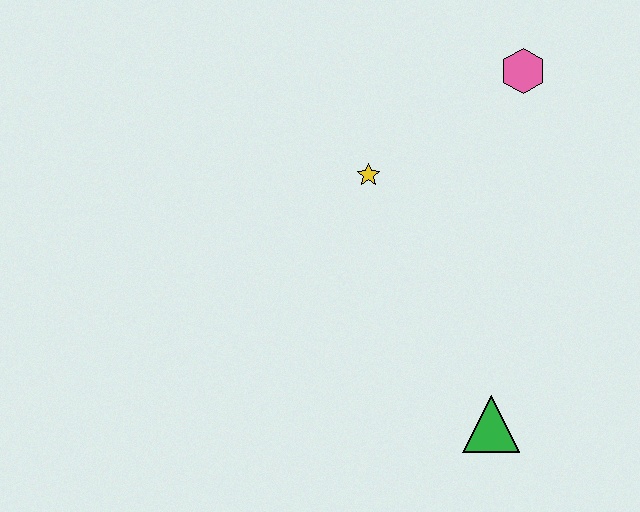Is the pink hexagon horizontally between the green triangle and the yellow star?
No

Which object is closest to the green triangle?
The yellow star is closest to the green triangle.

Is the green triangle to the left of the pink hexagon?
Yes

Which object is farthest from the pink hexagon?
The green triangle is farthest from the pink hexagon.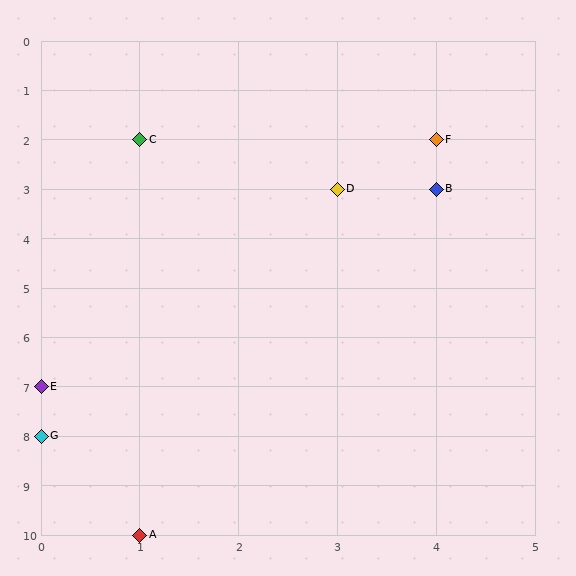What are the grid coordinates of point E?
Point E is at grid coordinates (0, 7).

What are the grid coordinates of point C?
Point C is at grid coordinates (1, 2).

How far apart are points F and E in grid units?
Points F and E are 4 columns and 5 rows apart (about 6.4 grid units diagonally).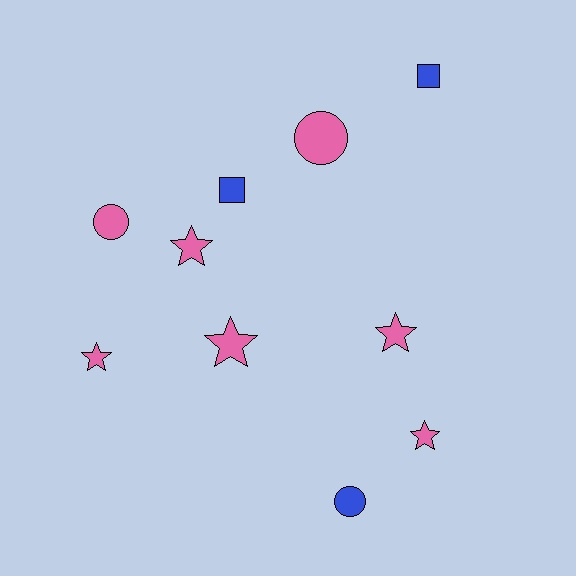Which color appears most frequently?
Pink, with 7 objects.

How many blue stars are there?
There are no blue stars.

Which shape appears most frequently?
Star, with 5 objects.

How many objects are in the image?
There are 10 objects.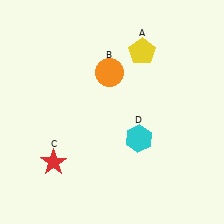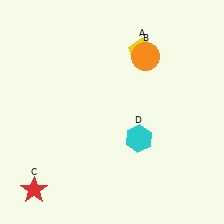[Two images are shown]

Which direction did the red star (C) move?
The red star (C) moved down.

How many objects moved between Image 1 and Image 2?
2 objects moved between the two images.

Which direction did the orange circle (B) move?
The orange circle (B) moved right.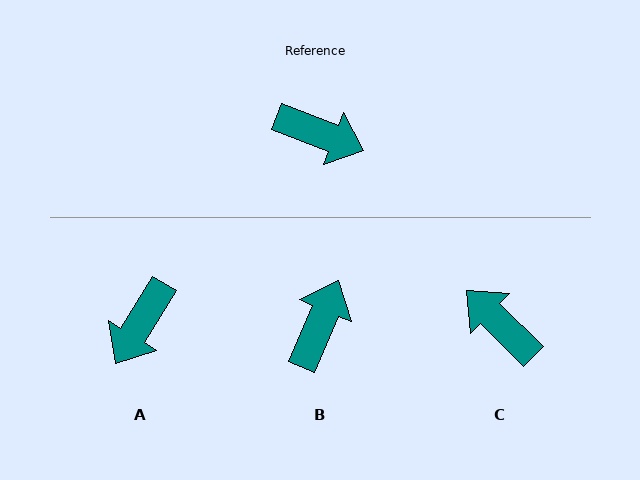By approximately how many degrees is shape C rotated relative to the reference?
Approximately 156 degrees counter-clockwise.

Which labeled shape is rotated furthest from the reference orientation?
C, about 156 degrees away.